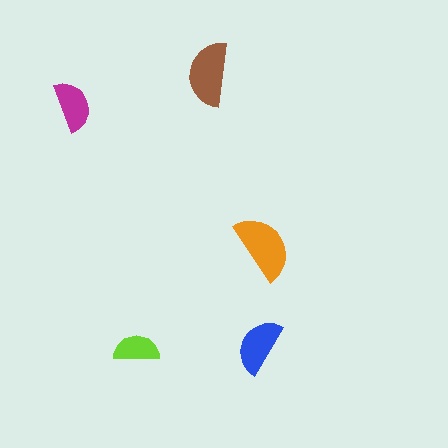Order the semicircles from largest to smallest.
the orange one, the brown one, the blue one, the magenta one, the lime one.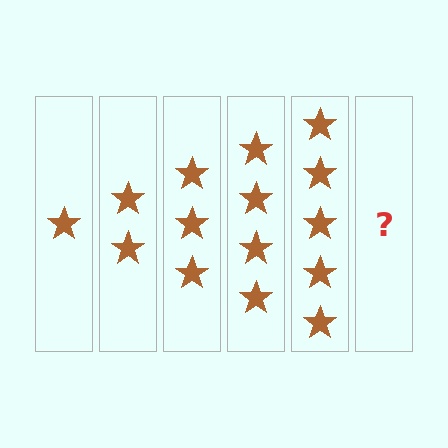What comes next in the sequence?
The next element should be 6 stars.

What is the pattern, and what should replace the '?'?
The pattern is that each step adds one more star. The '?' should be 6 stars.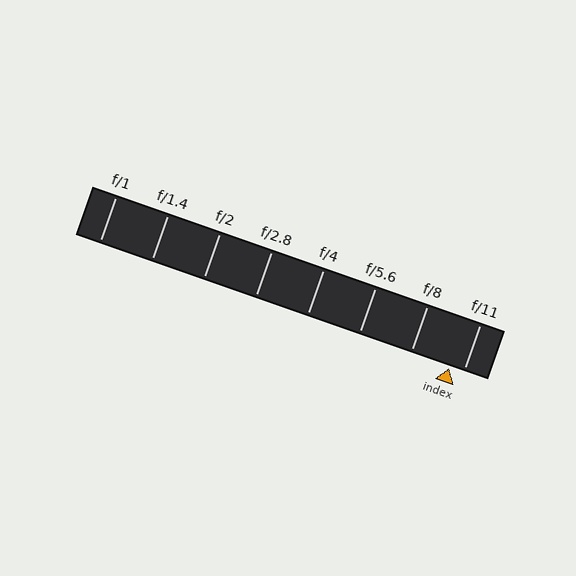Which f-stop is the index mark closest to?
The index mark is closest to f/11.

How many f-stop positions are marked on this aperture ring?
There are 8 f-stop positions marked.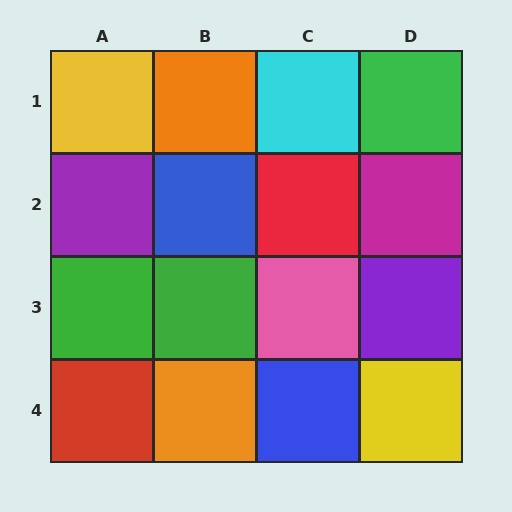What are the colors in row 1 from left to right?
Yellow, orange, cyan, green.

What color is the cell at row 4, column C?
Blue.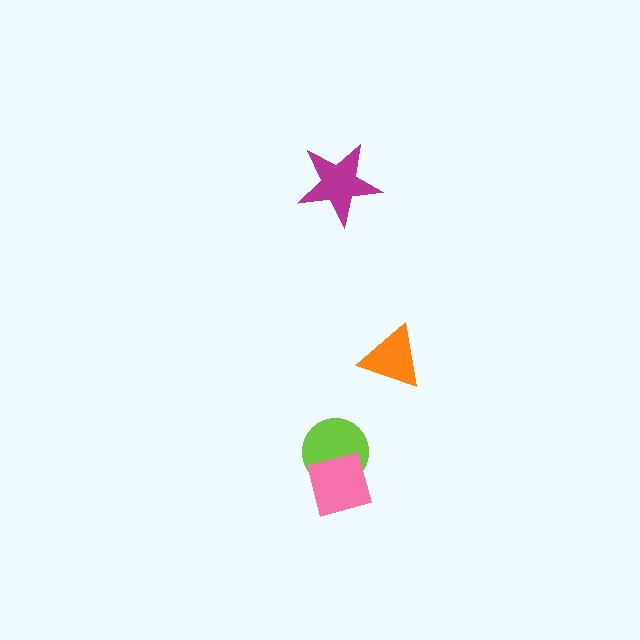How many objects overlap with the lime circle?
1 object overlaps with the lime circle.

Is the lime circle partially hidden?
Yes, it is partially covered by another shape.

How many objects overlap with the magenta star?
0 objects overlap with the magenta star.